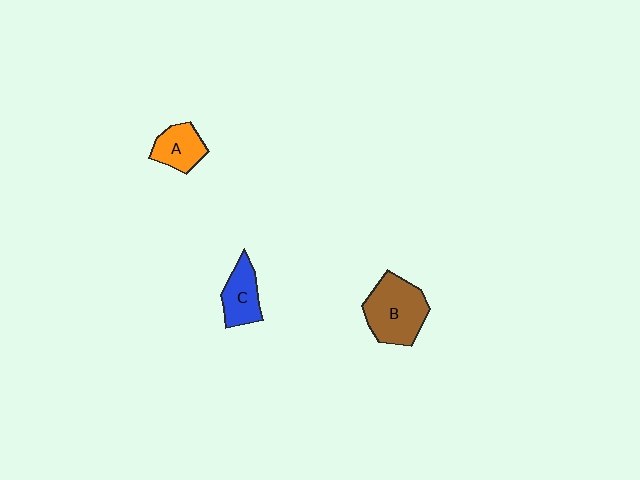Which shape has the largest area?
Shape B (brown).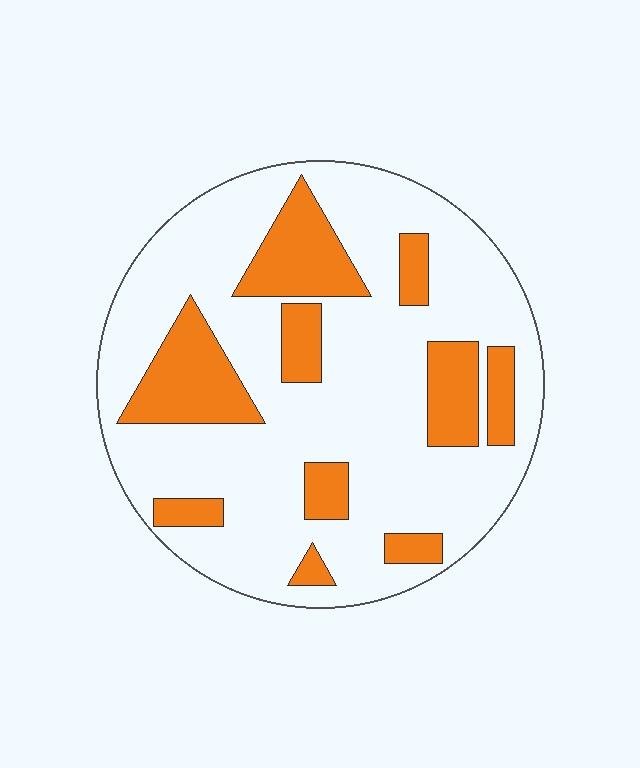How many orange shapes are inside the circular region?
10.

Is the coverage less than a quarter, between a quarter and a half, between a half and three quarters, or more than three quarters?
Between a quarter and a half.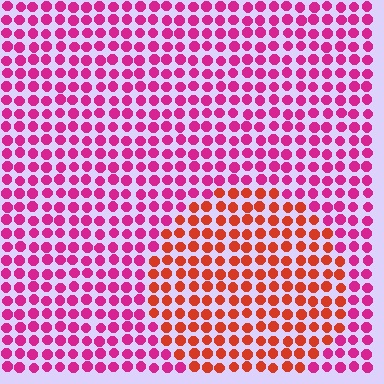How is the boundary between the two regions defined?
The boundary is defined purely by a slight shift in hue (about 44 degrees). Spacing, size, and orientation are identical on both sides.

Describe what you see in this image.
The image is filled with small magenta elements in a uniform arrangement. A circle-shaped region is visible where the elements are tinted to a slightly different hue, forming a subtle color boundary.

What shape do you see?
I see a circle.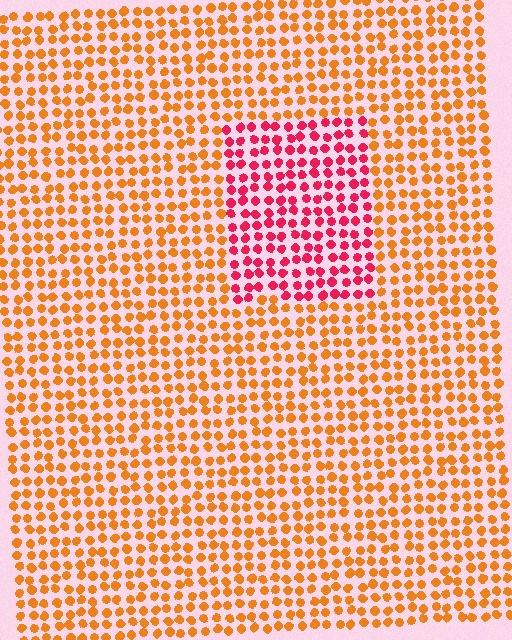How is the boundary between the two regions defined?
The boundary is defined purely by a slight shift in hue (about 47 degrees). Spacing, size, and orientation are identical on both sides.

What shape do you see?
I see a rectangle.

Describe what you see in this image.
The image is filled with small orange elements in a uniform arrangement. A rectangle-shaped region is visible where the elements are tinted to a slightly different hue, forming a subtle color boundary.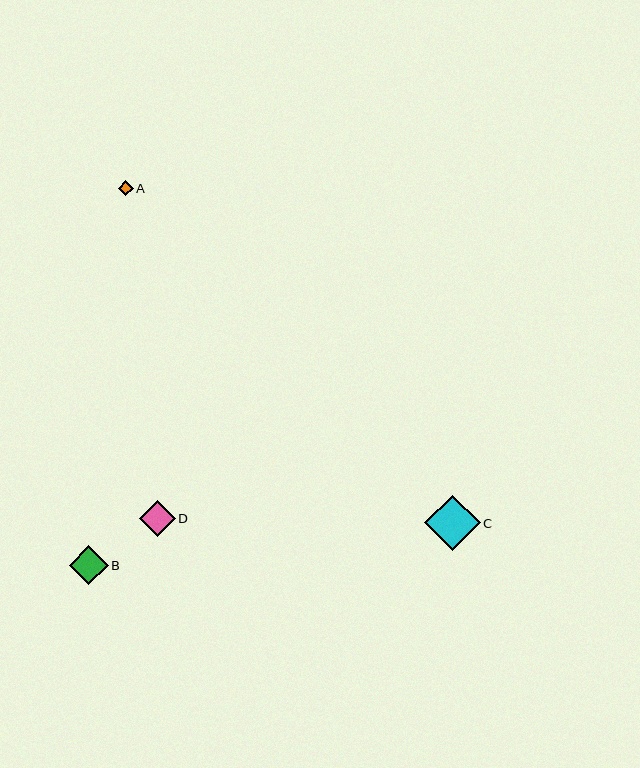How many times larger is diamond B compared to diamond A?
Diamond B is approximately 2.6 times the size of diamond A.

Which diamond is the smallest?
Diamond A is the smallest with a size of approximately 15 pixels.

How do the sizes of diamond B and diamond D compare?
Diamond B and diamond D are approximately the same size.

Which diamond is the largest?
Diamond C is the largest with a size of approximately 55 pixels.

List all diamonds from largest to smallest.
From largest to smallest: C, B, D, A.